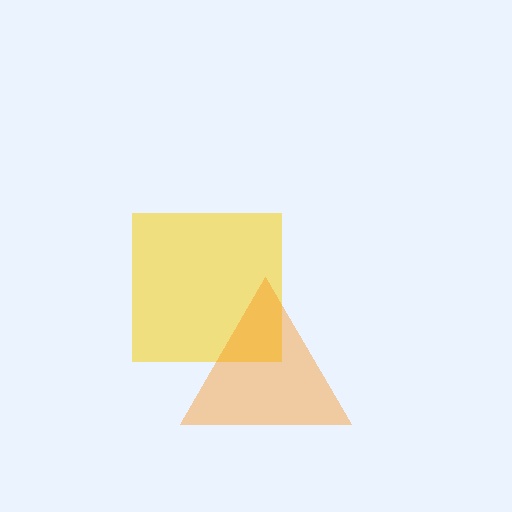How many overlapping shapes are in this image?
There are 2 overlapping shapes in the image.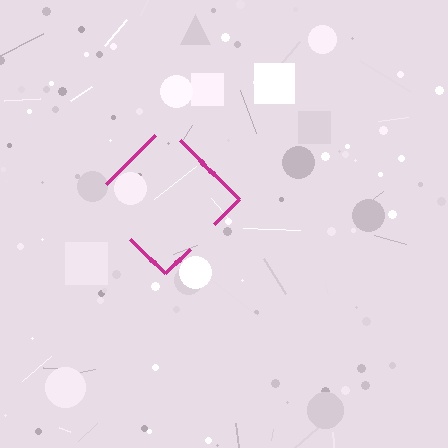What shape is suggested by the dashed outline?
The dashed outline suggests a diamond.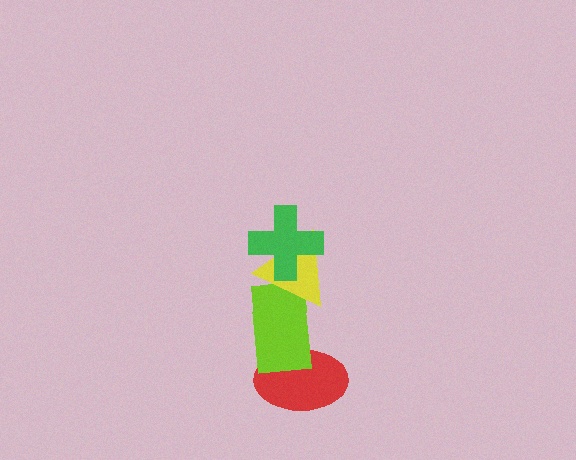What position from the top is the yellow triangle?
The yellow triangle is 2nd from the top.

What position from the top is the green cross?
The green cross is 1st from the top.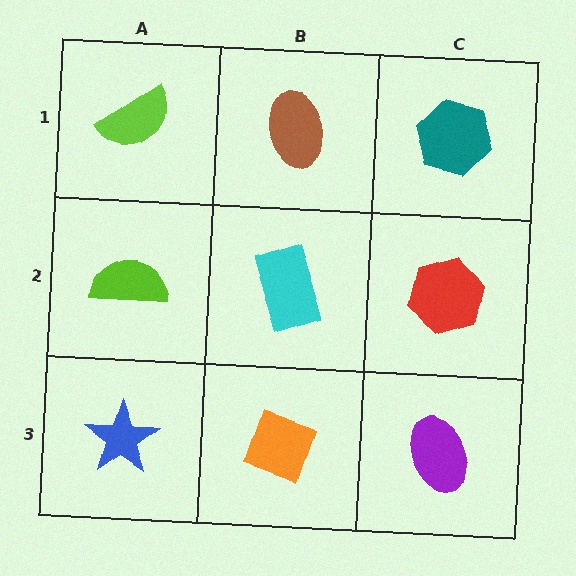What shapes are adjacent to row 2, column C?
A teal hexagon (row 1, column C), a purple ellipse (row 3, column C), a cyan rectangle (row 2, column B).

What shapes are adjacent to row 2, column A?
A lime semicircle (row 1, column A), a blue star (row 3, column A), a cyan rectangle (row 2, column B).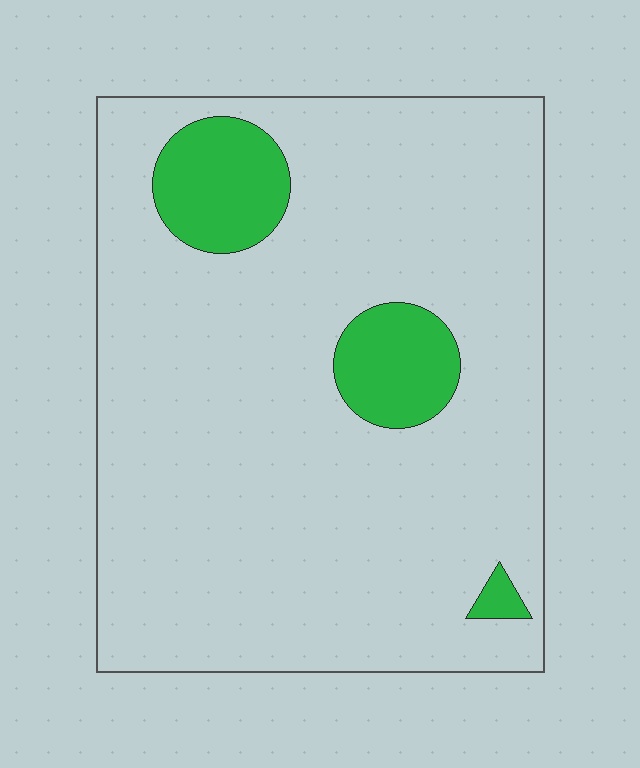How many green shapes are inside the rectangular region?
3.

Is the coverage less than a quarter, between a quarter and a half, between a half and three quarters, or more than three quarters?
Less than a quarter.